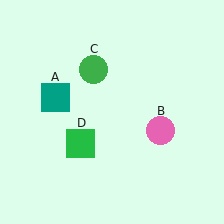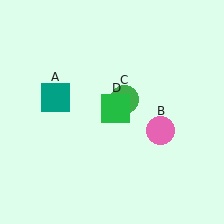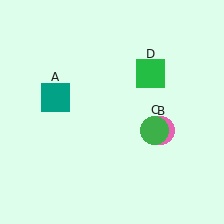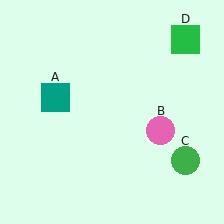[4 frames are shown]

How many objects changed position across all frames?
2 objects changed position: green circle (object C), green square (object D).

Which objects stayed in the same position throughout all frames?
Teal square (object A) and pink circle (object B) remained stationary.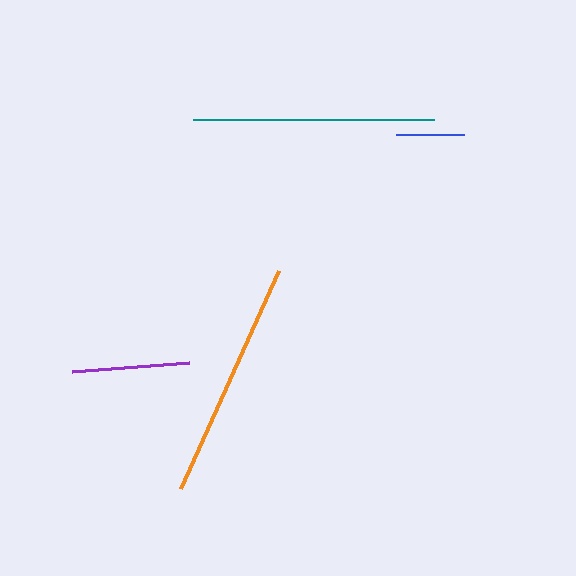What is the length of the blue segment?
The blue segment is approximately 68 pixels long.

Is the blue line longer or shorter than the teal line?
The teal line is longer than the blue line.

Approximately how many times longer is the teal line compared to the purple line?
The teal line is approximately 2.1 times the length of the purple line.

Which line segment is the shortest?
The blue line is the shortest at approximately 68 pixels.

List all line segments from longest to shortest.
From longest to shortest: teal, orange, purple, blue.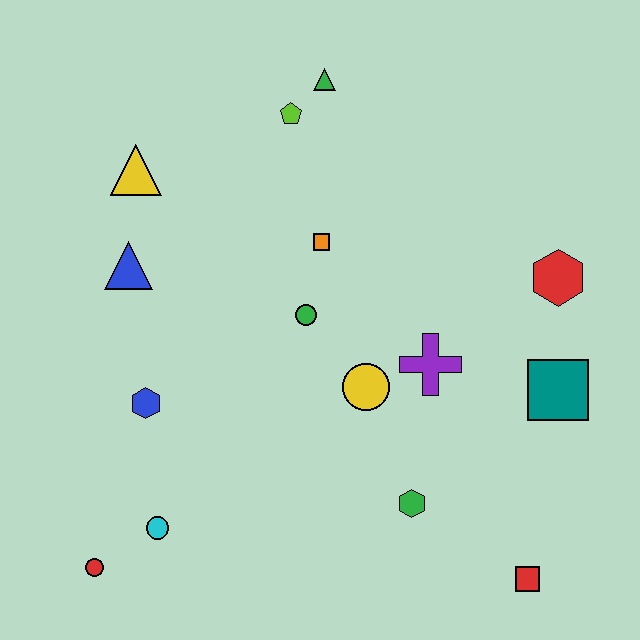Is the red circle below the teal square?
Yes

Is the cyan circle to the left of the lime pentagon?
Yes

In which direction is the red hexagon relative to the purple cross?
The red hexagon is to the right of the purple cross.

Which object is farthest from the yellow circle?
The red circle is farthest from the yellow circle.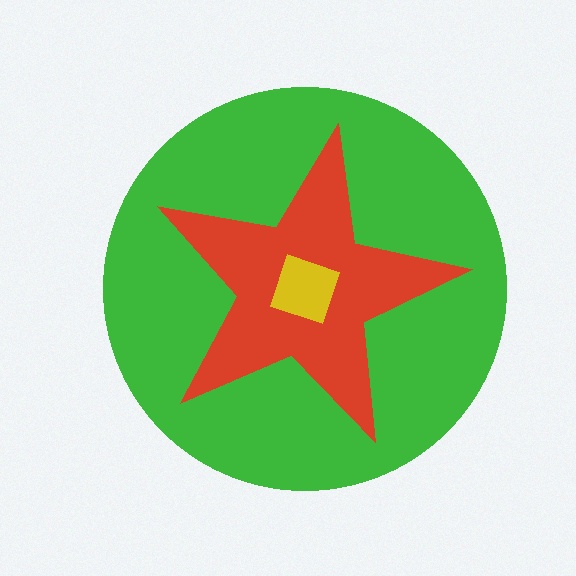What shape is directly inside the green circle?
The red star.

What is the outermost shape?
The green circle.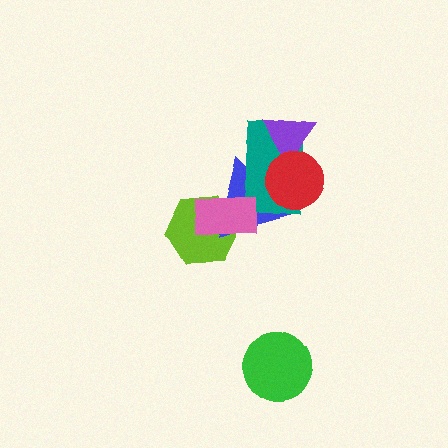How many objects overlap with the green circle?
0 objects overlap with the green circle.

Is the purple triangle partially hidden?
Yes, it is partially covered by another shape.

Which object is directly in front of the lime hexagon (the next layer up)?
The blue triangle is directly in front of the lime hexagon.